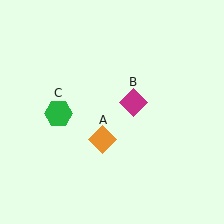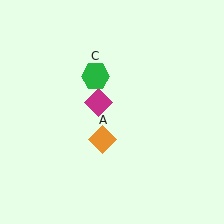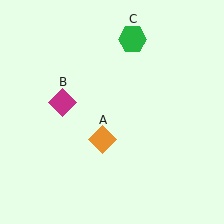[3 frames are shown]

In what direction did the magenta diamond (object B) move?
The magenta diamond (object B) moved left.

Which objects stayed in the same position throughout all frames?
Orange diamond (object A) remained stationary.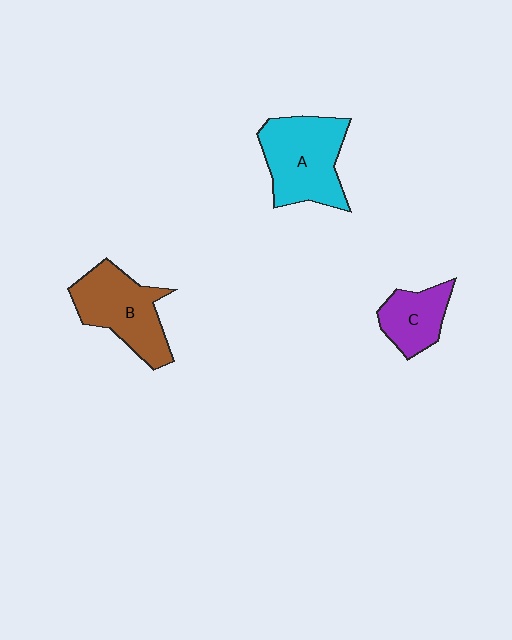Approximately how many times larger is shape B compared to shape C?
Approximately 1.6 times.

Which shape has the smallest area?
Shape C (purple).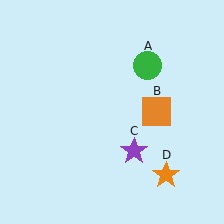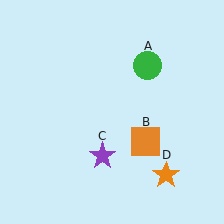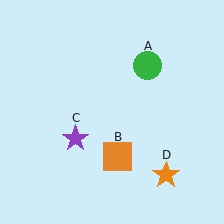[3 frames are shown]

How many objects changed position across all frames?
2 objects changed position: orange square (object B), purple star (object C).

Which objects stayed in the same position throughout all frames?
Green circle (object A) and orange star (object D) remained stationary.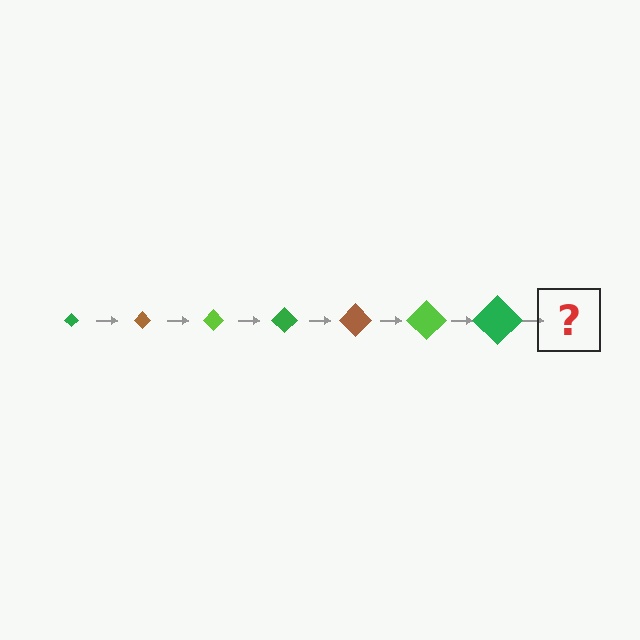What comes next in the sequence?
The next element should be a brown diamond, larger than the previous one.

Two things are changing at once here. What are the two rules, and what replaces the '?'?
The two rules are that the diamond grows larger each step and the color cycles through green, brown, and lime. The '?' should be a brown diamond, larger than the previous one.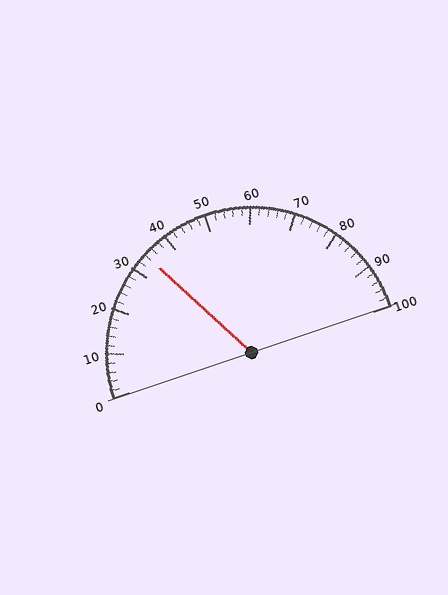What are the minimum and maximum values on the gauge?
The gauge ranges from 0 to 100.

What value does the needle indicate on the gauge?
The needle indicates approximately 34.